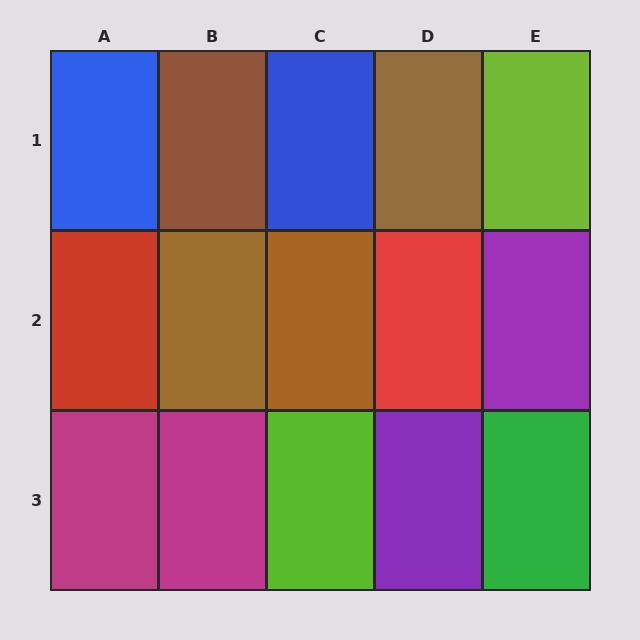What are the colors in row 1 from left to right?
Blue, brown, blue, brown, lime.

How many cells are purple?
2 cells are purple.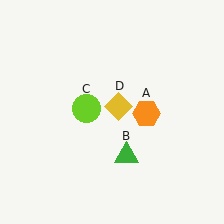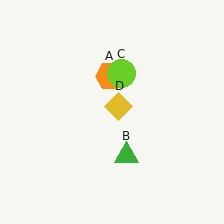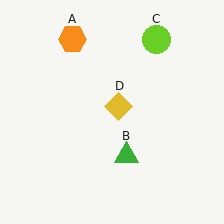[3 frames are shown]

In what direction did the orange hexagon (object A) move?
The orange hexagon (object A) moved up and to the left.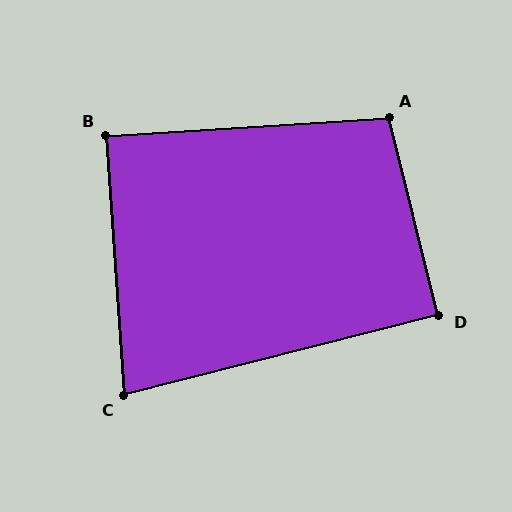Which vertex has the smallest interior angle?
C, at approximately 80 degrees.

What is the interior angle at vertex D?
Approximately 90 degrees (approximately right).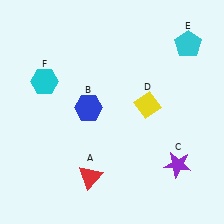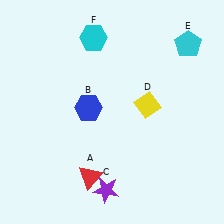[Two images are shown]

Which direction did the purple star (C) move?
The purple star (C) moved left.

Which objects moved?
The objects that moved are: the purple star (C), the cyan hexagon (F).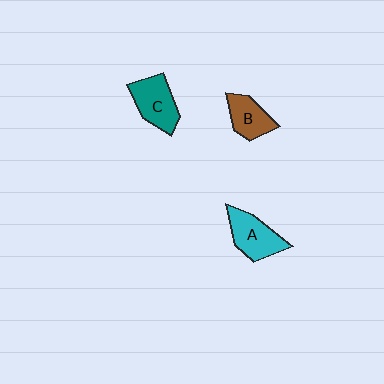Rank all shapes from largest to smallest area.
From largest to smallest: A (cyan), C (teal), B (brown).